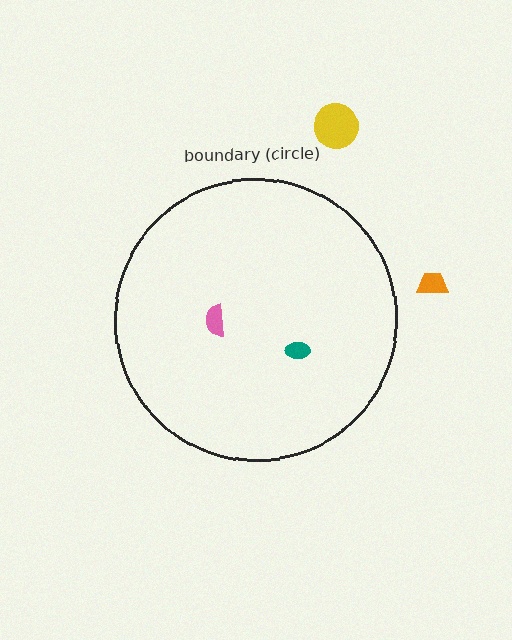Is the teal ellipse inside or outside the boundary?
Inside.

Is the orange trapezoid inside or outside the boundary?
Outside.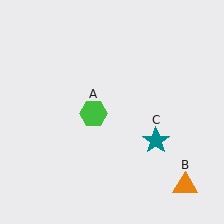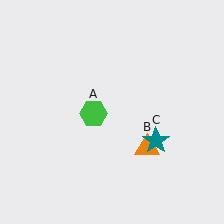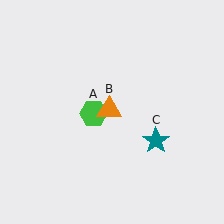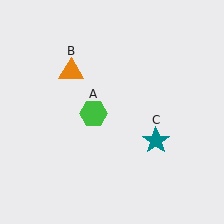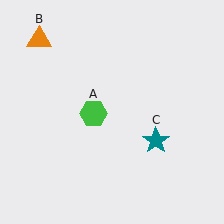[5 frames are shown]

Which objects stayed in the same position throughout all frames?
Green hexagon (object A) and teal star (object C) remained stationary.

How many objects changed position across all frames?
1 object changed position: orange triangle (object B).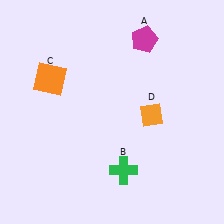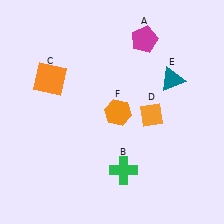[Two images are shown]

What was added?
A teal triangle (E), an orange hexagon (F) were added in Image 2.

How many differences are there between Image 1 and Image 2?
There are 2 differences between the two images.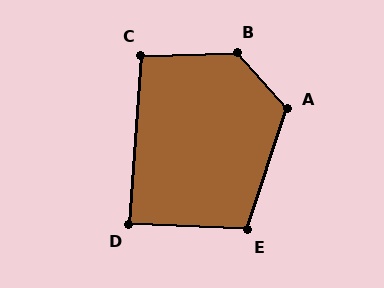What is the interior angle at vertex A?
Approximately 120 degrees (obtuse).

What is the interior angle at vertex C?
Approximately 96 degrees (obtuse).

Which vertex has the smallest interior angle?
D, at approximately 89 degrees.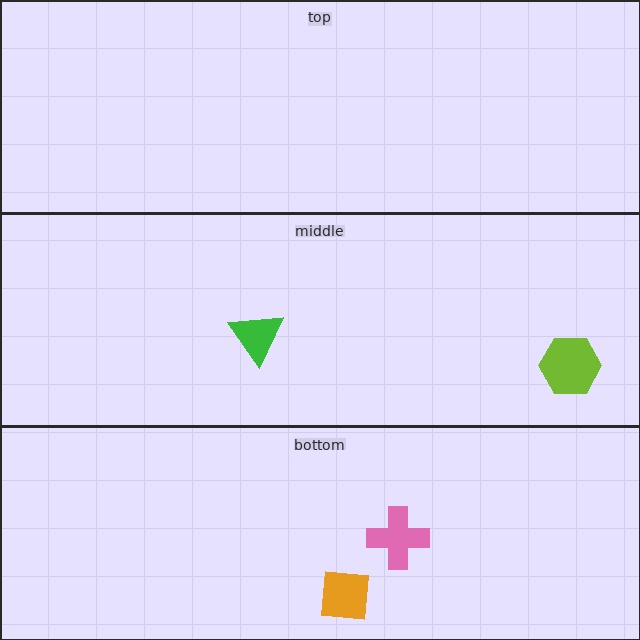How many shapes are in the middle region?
2.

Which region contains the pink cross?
The bottom region.